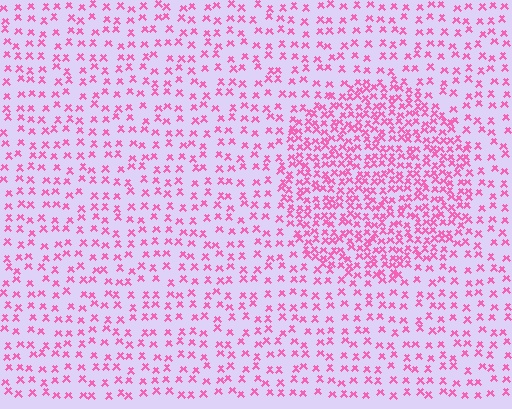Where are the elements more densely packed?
The elements are more densely packed inside the circle boundary.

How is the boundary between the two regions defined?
The boundary is defined by a change in element density (approximately 2.2x ratio). All elements are the same color, size, and shape.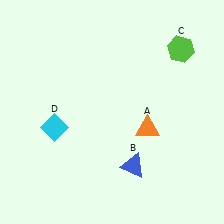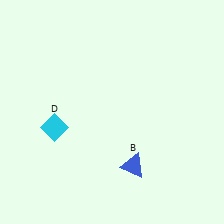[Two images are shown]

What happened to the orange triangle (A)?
The orange triangle (A) was removed in Image 2. It was in the bottom-right area of Image 1.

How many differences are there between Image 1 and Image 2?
There are 2 differences between the two images.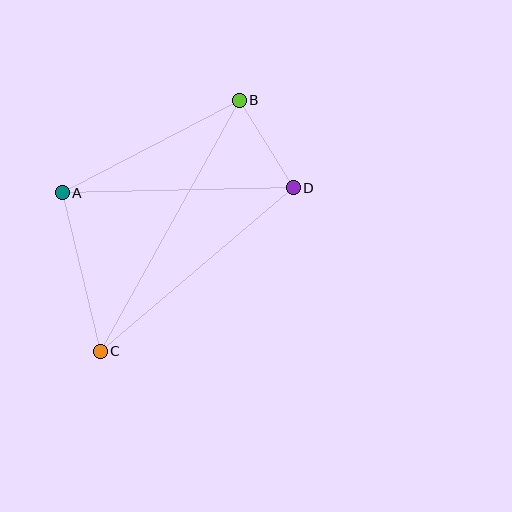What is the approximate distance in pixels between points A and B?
The distance between A and B is approximately 200 pixels.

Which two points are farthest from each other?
Points B and C are farthest from each other.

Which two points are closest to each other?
Points B and D are closest to each other.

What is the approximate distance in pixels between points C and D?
The distance between C and D is approximately 253 pixels.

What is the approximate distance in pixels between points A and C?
The distance between A and C is approximately 163 pixels.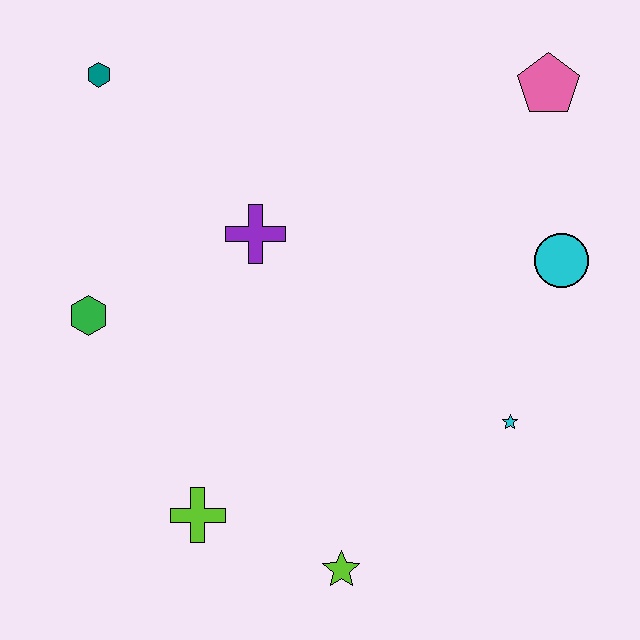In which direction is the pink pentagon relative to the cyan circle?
The pink pentagon is above the cyan circle.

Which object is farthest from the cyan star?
The teal hexagon is farthest from the cyan star.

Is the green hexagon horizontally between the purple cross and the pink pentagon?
No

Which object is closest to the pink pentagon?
The cyan circle is closest to the pink pentagon.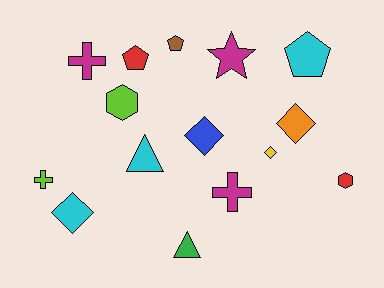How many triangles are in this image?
There are 2 triangles.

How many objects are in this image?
There are 15 objects.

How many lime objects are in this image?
There are 2 lime objects.